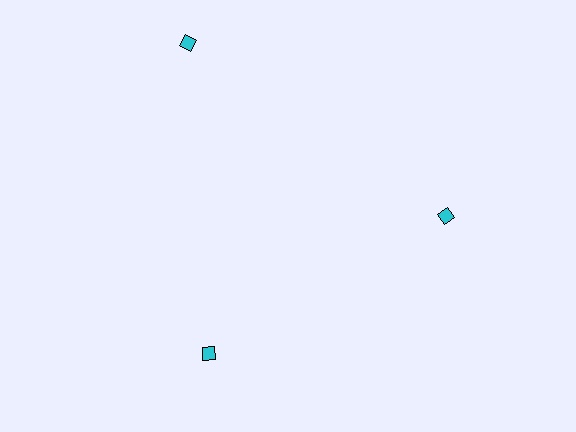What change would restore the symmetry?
The symmetry would be restored by moving it inward, back onto the ring so that all 3 diamonds sit at equal angles and equal distance from the center.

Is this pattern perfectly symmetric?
No. The 3 cyan diamonds are arranged in a ring, but one element near the 11 o'clock position is pushed outward from the center, breaking the 3-fold rotational symmetry.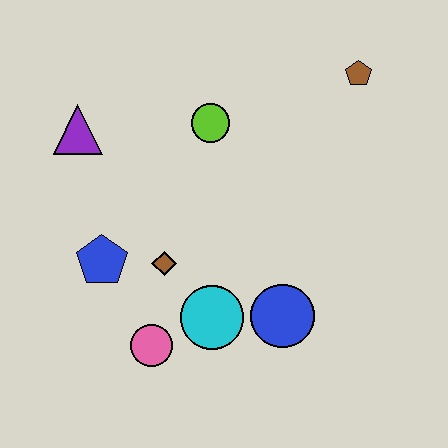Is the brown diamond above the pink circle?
Yes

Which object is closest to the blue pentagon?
The brown diamond is closest to the blue pentagon.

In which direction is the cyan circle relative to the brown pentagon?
The cyan circle is below the brown pentagon.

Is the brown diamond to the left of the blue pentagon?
No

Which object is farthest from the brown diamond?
The brown pentagon is farthest from the brown diamond.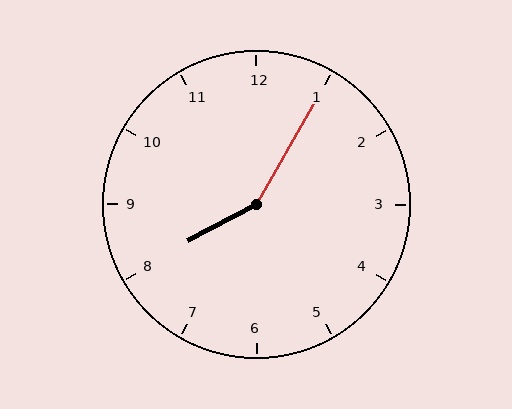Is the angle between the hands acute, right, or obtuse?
It is obtuse.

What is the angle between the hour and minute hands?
Approximately 148 degrees.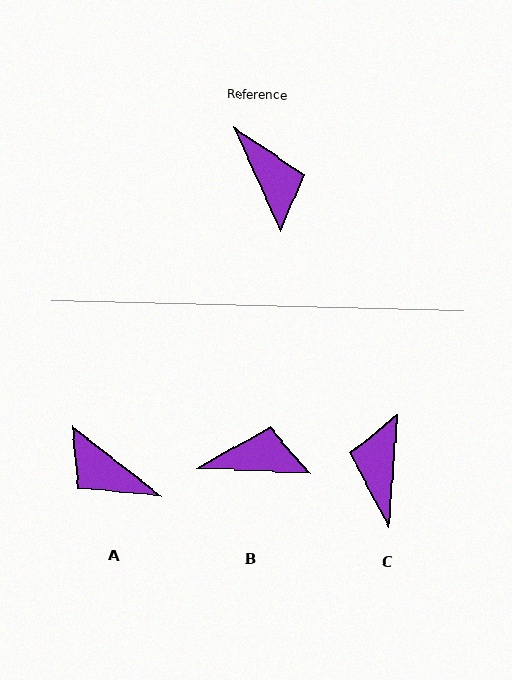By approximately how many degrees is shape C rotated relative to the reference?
Approximately 152 degrees counter-clockwise.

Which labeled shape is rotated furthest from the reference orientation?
A, about 152 degrees away.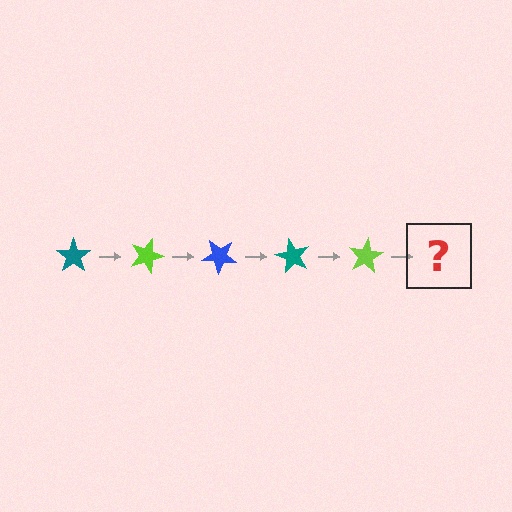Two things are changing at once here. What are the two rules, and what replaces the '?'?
The two rules are that it rotates 20 degrees each step and the color cycles through teal, lime, and blue. The '?' should be a blue star, rotated 100 degrees from the start.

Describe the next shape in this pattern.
It should be a blue star, rotated 100 degrees from the start.